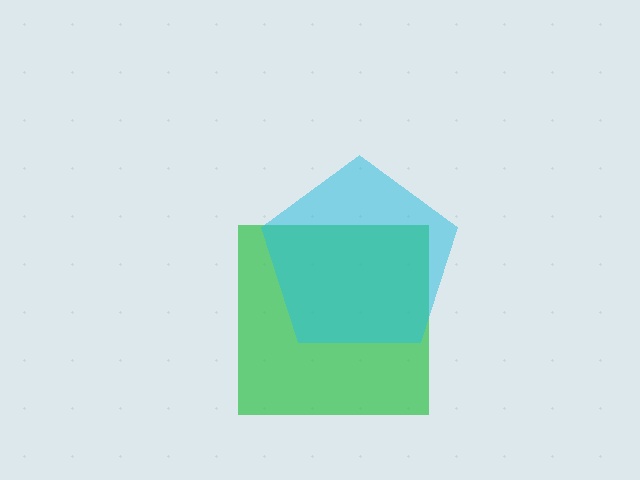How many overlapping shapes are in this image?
There are 2 overlapping shapes in the image.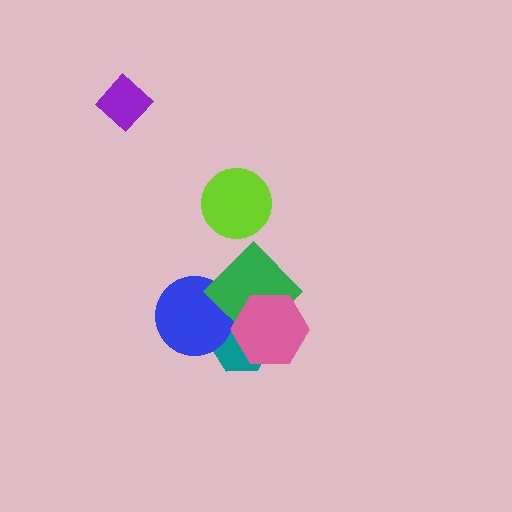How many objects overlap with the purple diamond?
0 objects overlap with the purple diamond.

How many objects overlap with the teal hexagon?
3 objects overlap with the teal hexagon.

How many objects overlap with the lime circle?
0 objects overlap with the lime circle.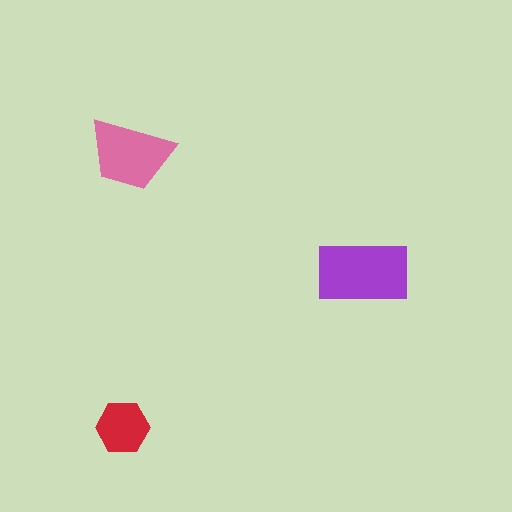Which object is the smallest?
The red hexagon.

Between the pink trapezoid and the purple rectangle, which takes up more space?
The purple rectangle.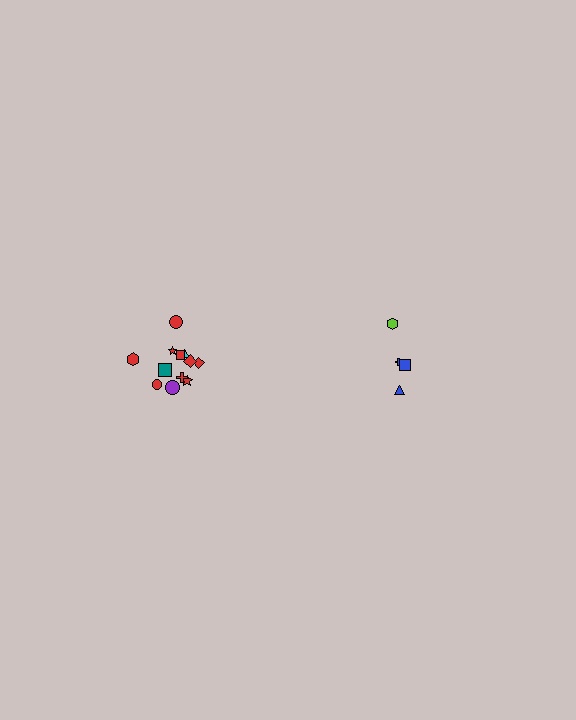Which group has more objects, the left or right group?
The left group.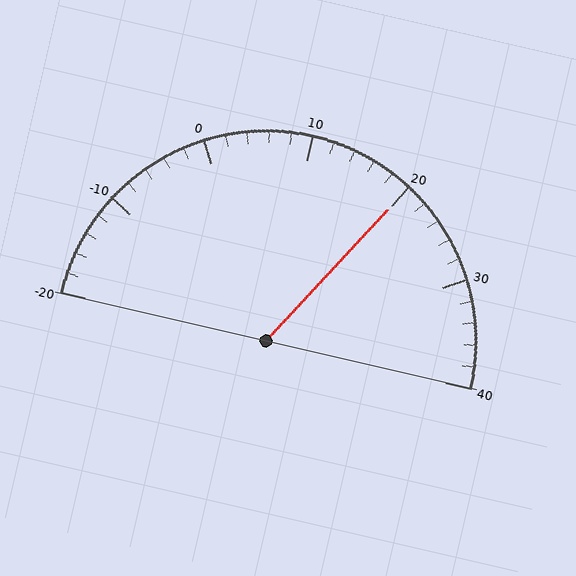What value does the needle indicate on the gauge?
The needle indicates approximately 20.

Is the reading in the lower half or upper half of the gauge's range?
The reading is in the upper half of the range (-20 to 40).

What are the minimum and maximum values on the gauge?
The gauge ranges from -20 to 40.